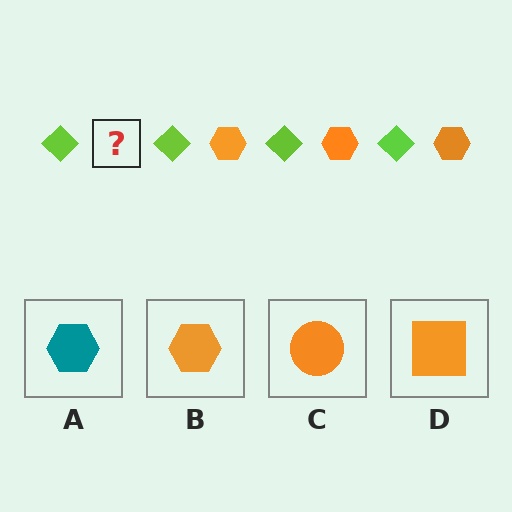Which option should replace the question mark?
Option B.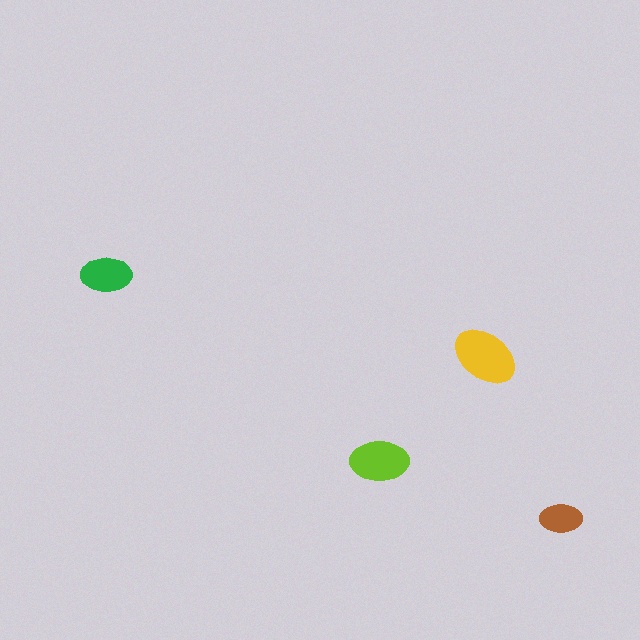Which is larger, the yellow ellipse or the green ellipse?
The yellow one.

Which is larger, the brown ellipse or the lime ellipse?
The lime one.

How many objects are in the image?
There are 4 objects in the image.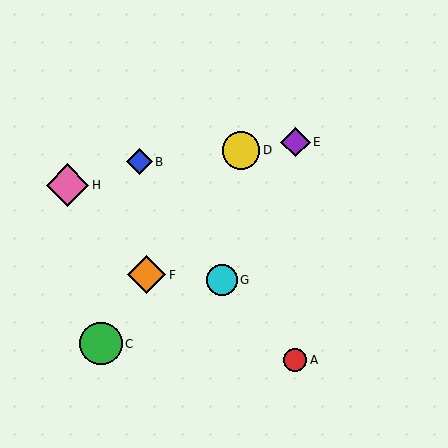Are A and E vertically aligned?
Yes, both are at x≈295.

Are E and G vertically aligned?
No, E is at x≈295 and G is at x≈222.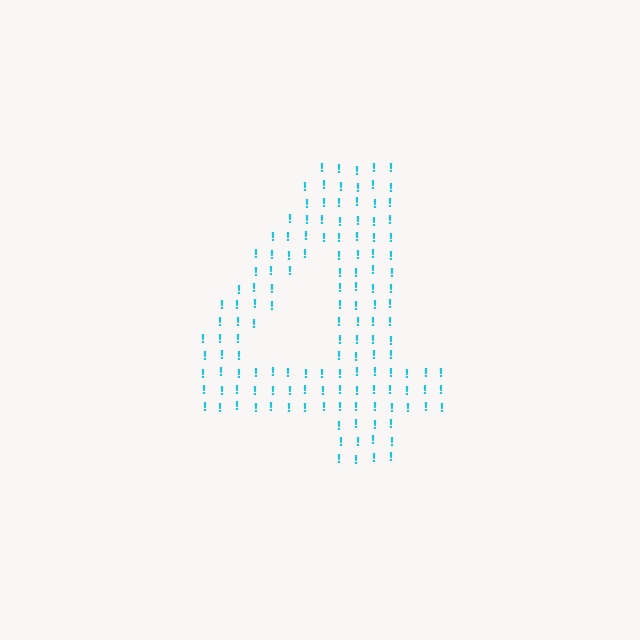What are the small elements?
The small elements are exclamation marks.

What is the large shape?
The large shape is the digit 4.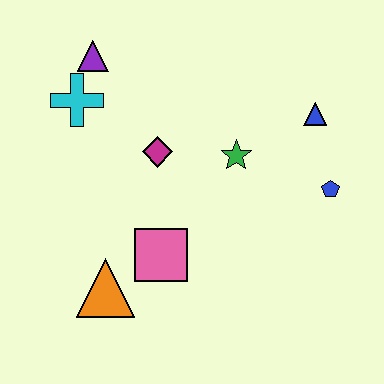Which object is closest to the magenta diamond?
The green star is closest to the magenta diamond.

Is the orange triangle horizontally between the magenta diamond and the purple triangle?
Yes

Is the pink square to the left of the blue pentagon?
Yes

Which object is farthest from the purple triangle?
The blue pentagon is farthest from the purple triangle.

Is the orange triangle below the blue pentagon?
Yes